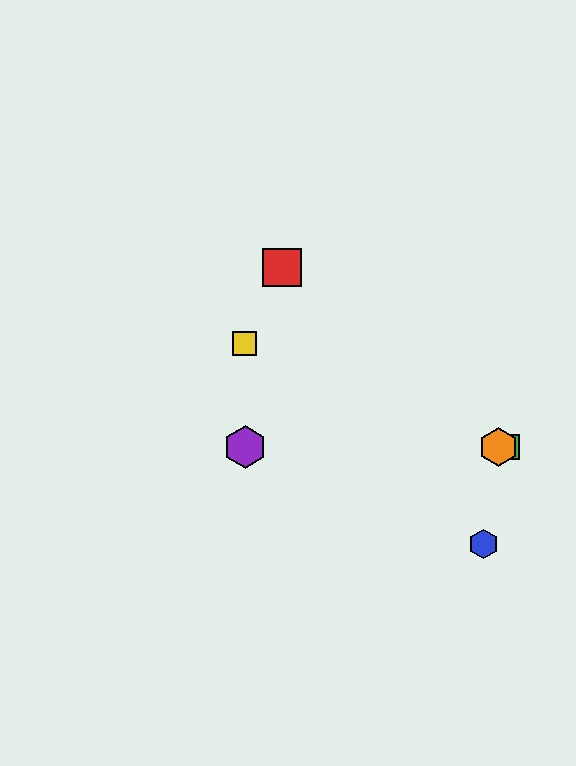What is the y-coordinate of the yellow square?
The yellow square is at y≈343.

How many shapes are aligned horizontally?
3 shapes (the green square, the purple hexagon, the orange hexagon) are aligned horizontally.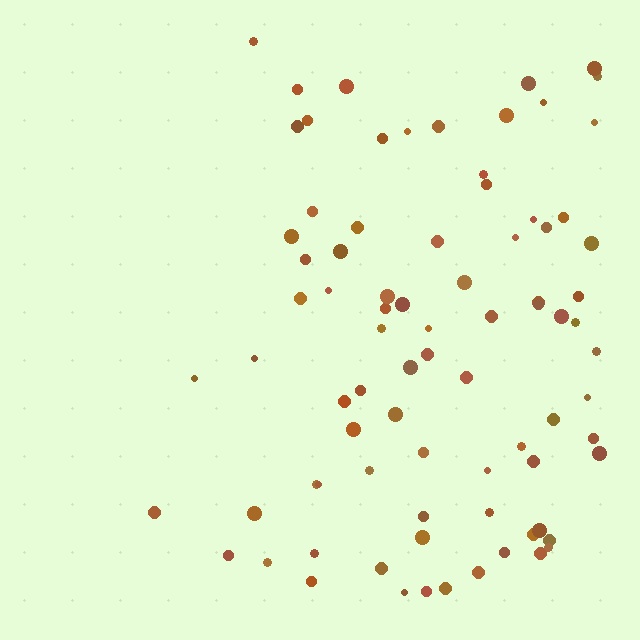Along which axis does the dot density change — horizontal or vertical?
Horizontal.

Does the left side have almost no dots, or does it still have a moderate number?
Still a moderate number, just noticeably fewer than the right.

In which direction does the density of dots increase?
From left to right, with the right side densest.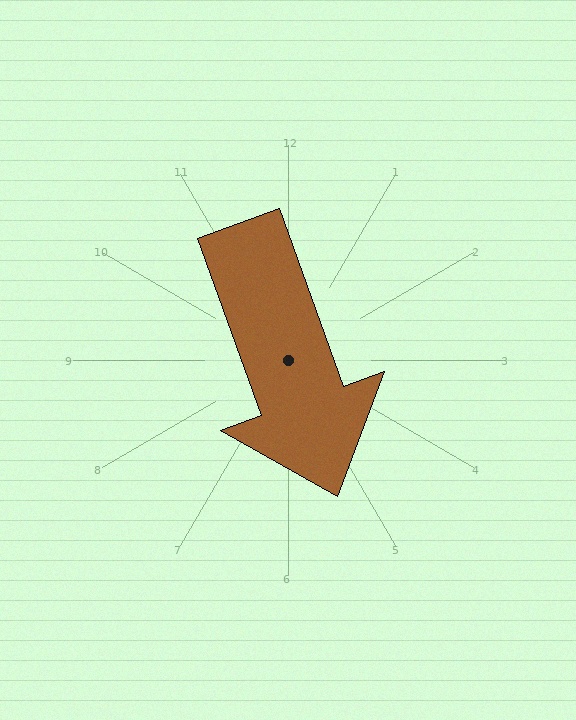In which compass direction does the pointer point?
South.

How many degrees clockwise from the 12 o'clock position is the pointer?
Approximately 160 degrees.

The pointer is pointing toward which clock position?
Roughly 5 o'clock.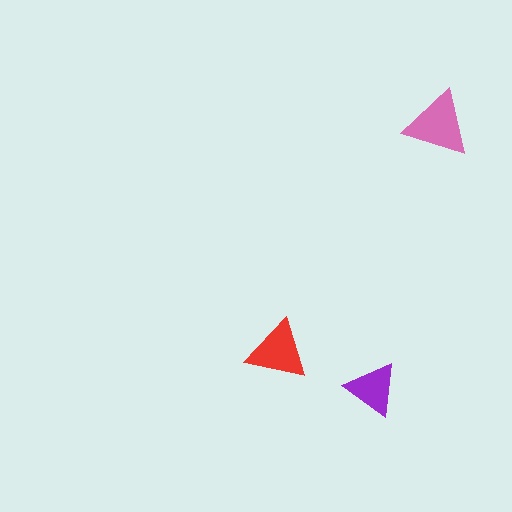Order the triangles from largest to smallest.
the pink one, the red one, the purple one.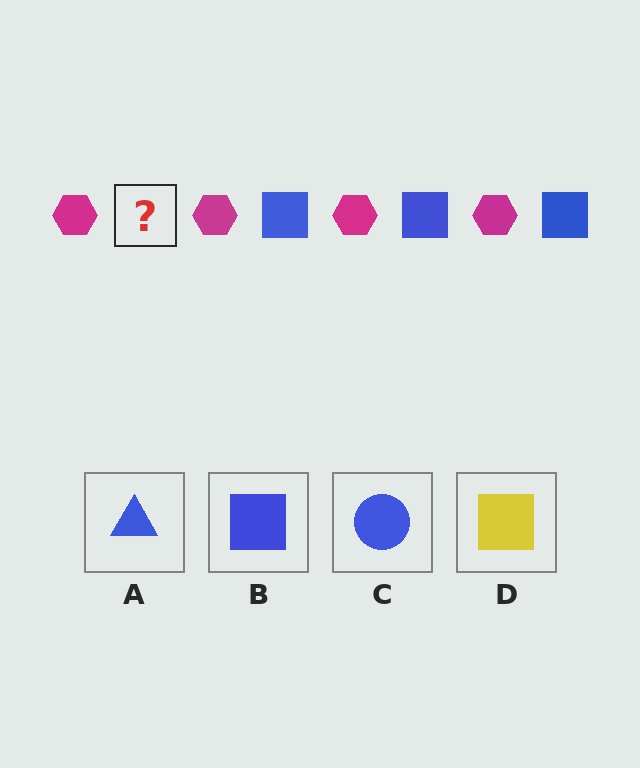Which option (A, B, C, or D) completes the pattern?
B.